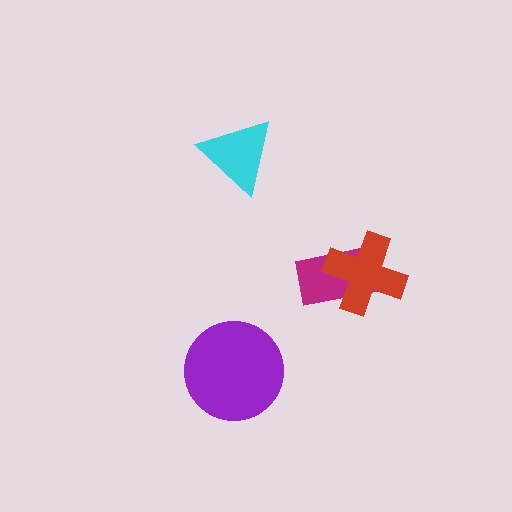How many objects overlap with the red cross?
1 object overlaps with the red cross.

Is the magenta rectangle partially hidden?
Yes, it is partially covered by another shape.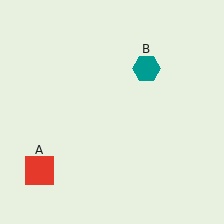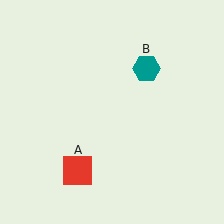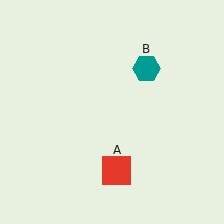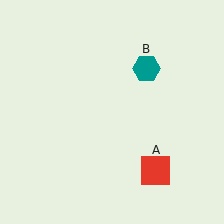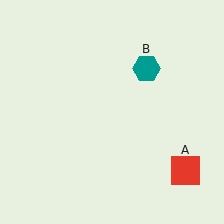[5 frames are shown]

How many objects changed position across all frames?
1 object changed position: red square (object A).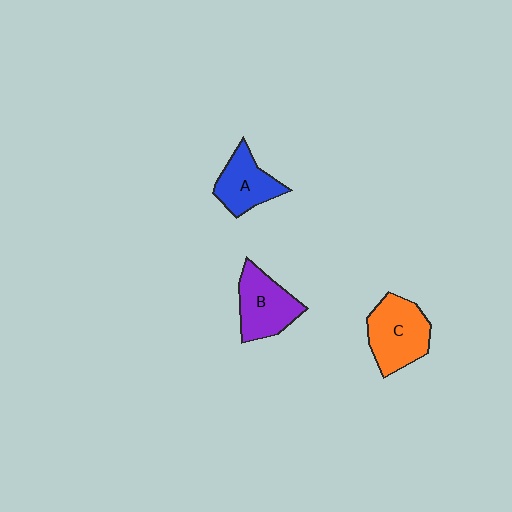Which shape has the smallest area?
Shape A (blue).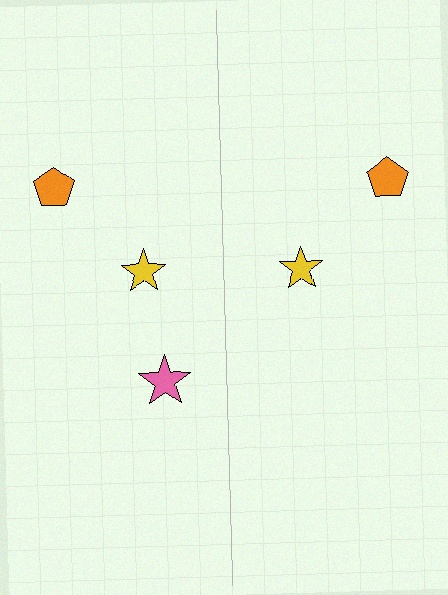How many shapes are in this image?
There are 5 shapes in this image.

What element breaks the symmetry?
A pink star is missing from the right side.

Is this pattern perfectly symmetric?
No, the pattern is not perfectly symmetric. A pink star is missing from the right side.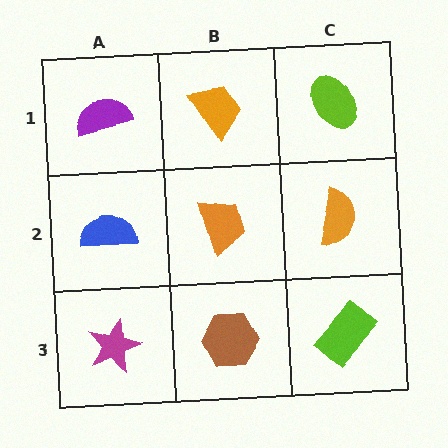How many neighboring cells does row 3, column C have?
2.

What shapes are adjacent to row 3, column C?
An orange semicircle (row 2, column C), a brown hexagon (row 3, column B).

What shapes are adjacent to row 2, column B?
An orange trapezoid (row 1, column B), a brown hexagon (row 3, column B), a blue semicircle (row 2, column A), an orange semicircle (row 2, column C).